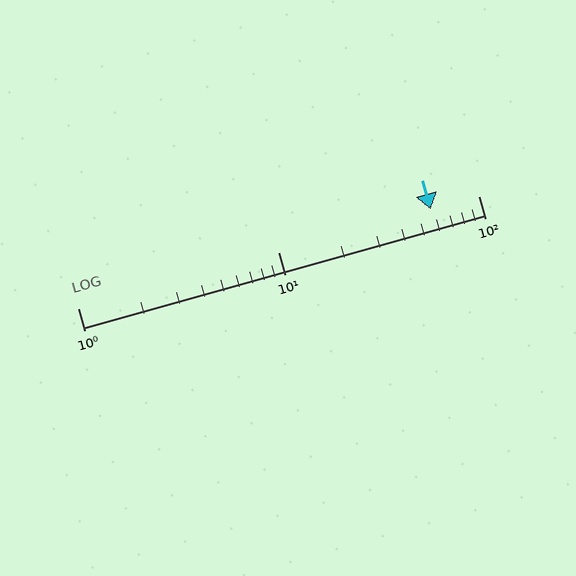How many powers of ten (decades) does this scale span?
The scale spans 2 decades, from 1 to 100.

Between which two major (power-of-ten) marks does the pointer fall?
The pointer is between 10 and 100.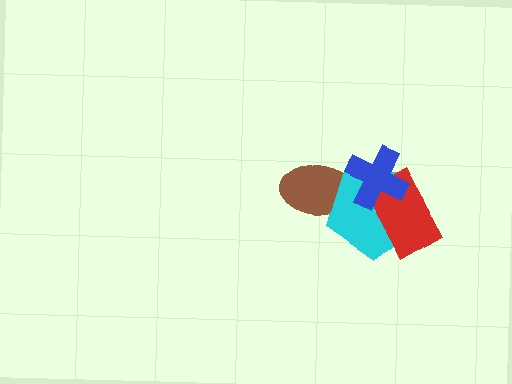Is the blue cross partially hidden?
No, no other shape covers it.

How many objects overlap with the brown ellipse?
2 objects overlap with the brown ellipse.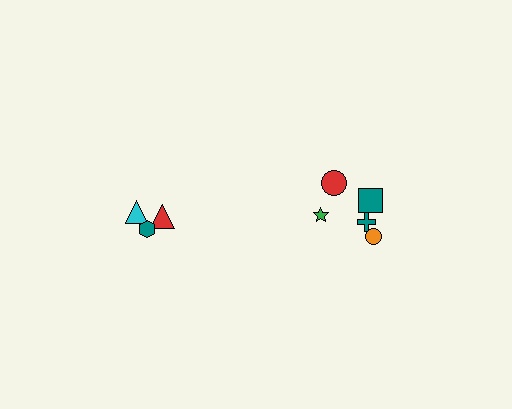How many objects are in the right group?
There are 5 objects.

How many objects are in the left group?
There are 3 objects.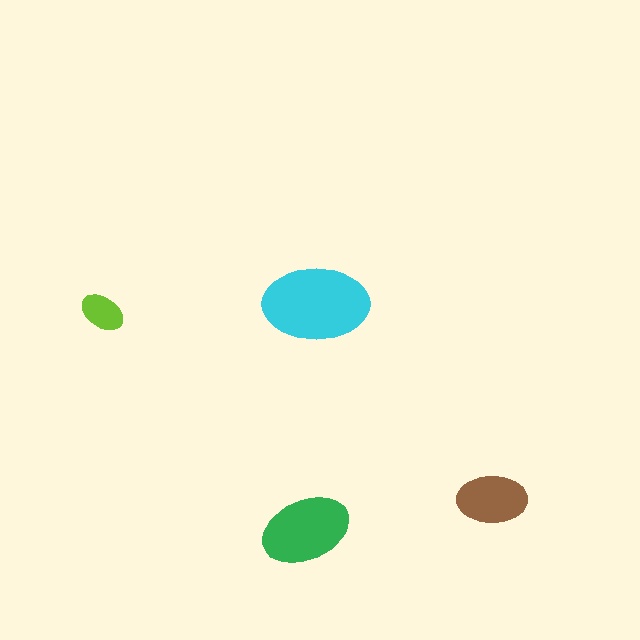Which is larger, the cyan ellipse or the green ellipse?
The cyan one.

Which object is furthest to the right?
The brown ellipse is rightmost.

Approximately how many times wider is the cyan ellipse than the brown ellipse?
About 1.5 times wider.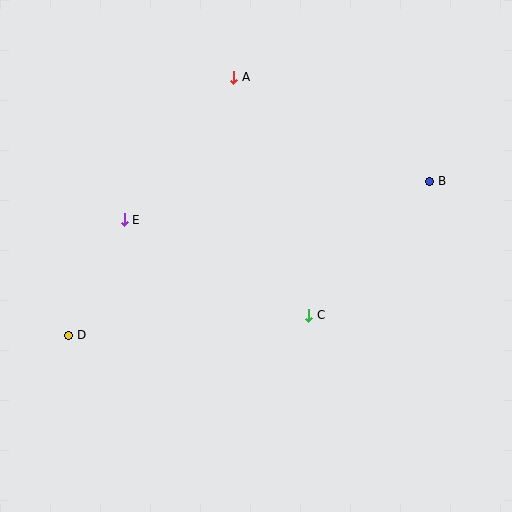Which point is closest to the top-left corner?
Point A is closest to the top-left corner.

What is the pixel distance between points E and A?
The distance between E and A is 179 pixels.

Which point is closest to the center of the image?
Point C at (309, 315) is closest to the center.